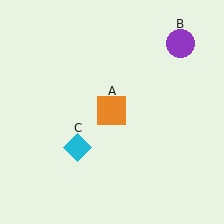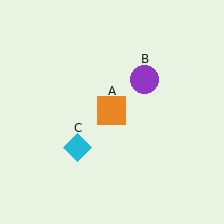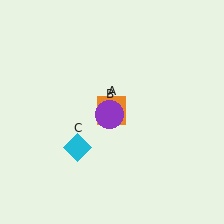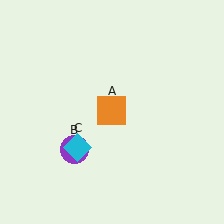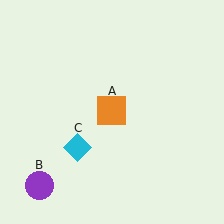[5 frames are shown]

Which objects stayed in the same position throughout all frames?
Orange square (object A) and cyan diamond (object C) remained stationary.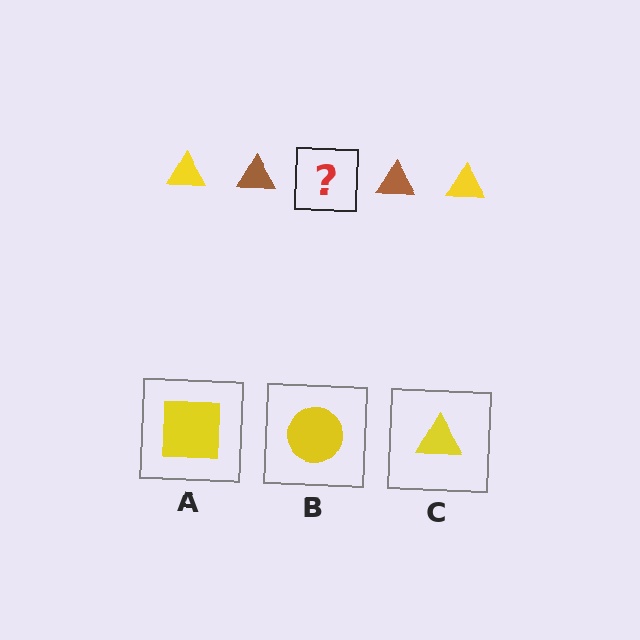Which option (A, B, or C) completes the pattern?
C.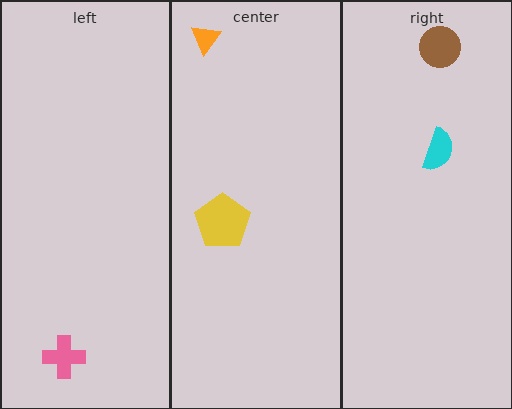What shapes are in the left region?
The pink cross.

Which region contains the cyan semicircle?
The right region.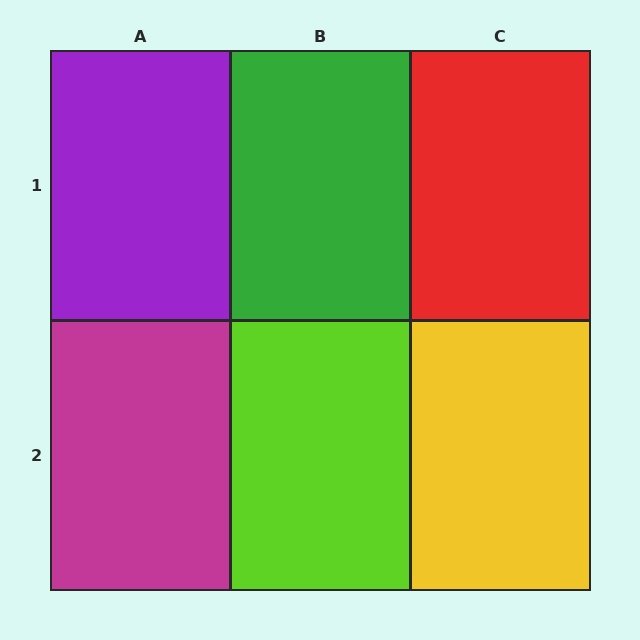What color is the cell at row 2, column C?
Yellow.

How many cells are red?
1 cell is red.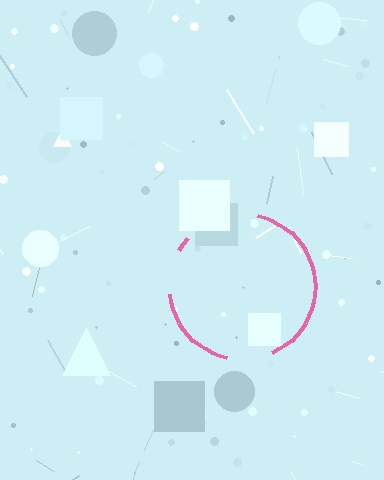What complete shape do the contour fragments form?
The contour fragments form a circle.